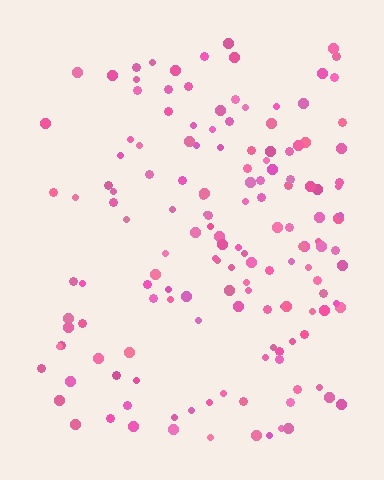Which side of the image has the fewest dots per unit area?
The left.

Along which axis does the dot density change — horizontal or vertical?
Horizontal.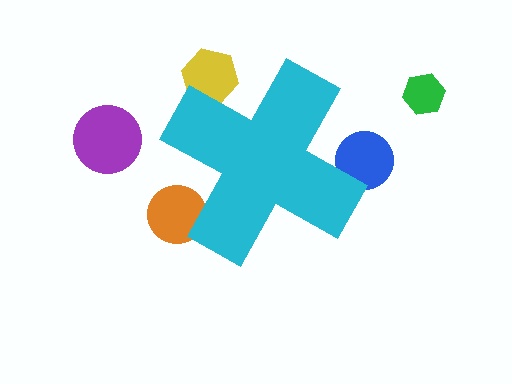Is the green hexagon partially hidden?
No, the green hexagon is fully visible.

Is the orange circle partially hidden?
Yes, the orange circle is partially hidden behind the cyan cross.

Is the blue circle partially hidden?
Yes, the blue circle is partially hidden behind the cyan cross.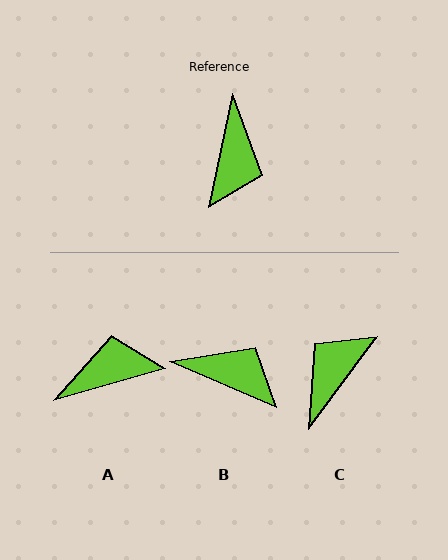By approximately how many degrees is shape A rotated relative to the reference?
Approximately 118 degrees counter-clockwise.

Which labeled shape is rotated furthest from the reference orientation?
C, about 156 degrees away.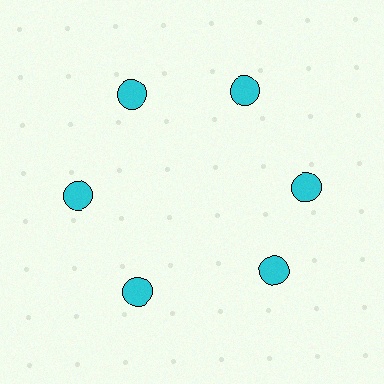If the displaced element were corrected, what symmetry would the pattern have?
It would have 6-fold rotational symmetry — the pattern would map onto itself every 60 degrees.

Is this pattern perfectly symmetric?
No. The 6 cyan circles are arranged in a ring, but one element near the 5 o'clock position is rotated out of alignment along the ring, breaking the 6-fold rotational symmetry.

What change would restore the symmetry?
The symmetry would be restored by rotating it back into even spacing with its neighbors so that all 6 circles sit at equal angles and equal distance from the center.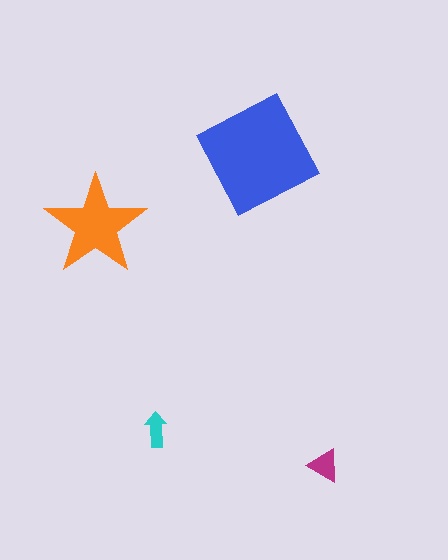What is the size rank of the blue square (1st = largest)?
1st.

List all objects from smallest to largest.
The cyan arrow, the magenta triangle, the orange star, the blue square.